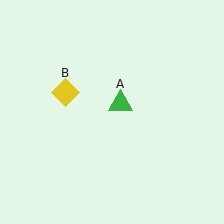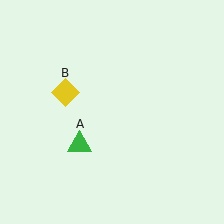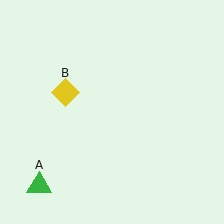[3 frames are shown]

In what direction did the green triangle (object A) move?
The green triangle (object A) moved down and to the left.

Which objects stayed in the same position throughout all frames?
Yellow diamond (object B) remained stationary.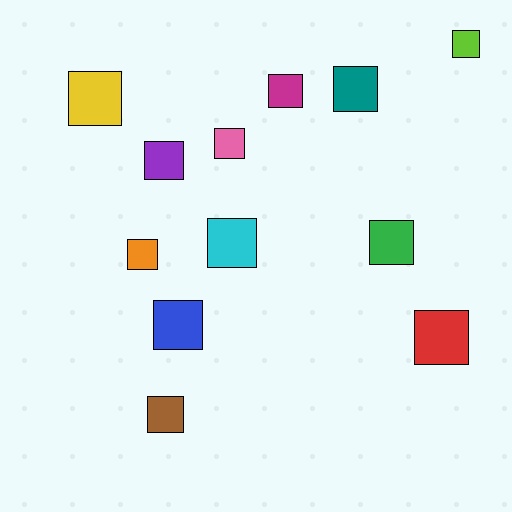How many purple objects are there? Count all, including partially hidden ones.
There is 1 purple object.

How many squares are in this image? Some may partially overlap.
There are 12 squares.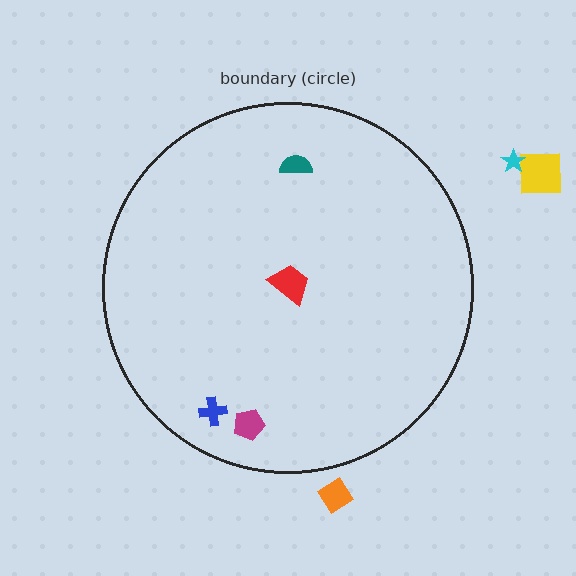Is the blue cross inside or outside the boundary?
Inside.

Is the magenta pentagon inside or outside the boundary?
Inside.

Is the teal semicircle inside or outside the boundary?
Inside.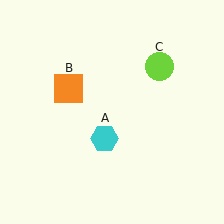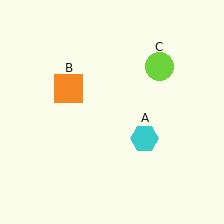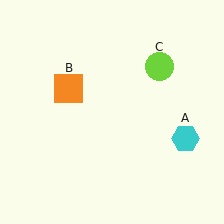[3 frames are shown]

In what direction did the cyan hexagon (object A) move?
The cyan hexagon (object A) moved right.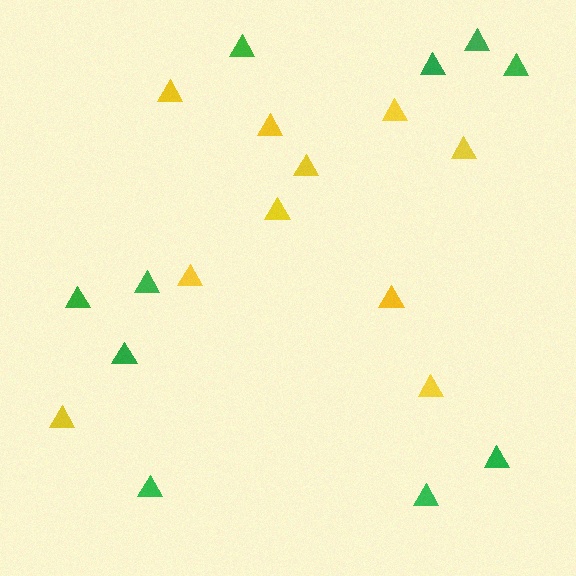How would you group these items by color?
There are 2 groups: one group of green triangles (10) and one group of yellow triangles (10).